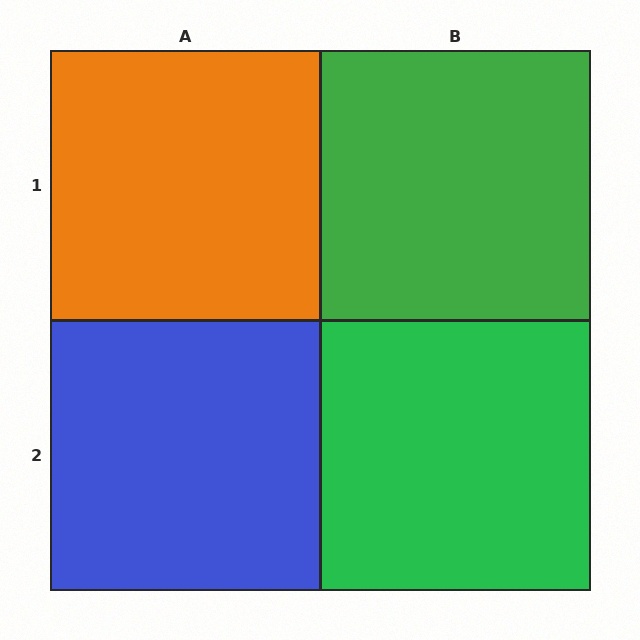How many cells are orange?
1 cell is orange.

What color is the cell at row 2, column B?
Green.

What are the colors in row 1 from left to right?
Orange, green.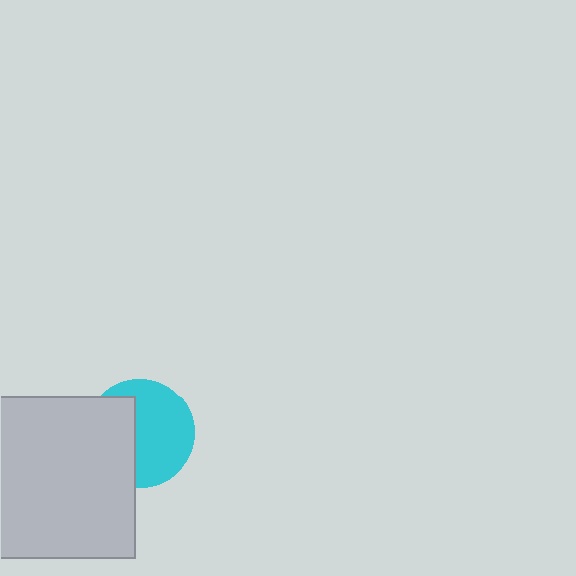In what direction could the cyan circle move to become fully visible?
The cyan circle could move right. That would shift it out from behind the light gray square entirely.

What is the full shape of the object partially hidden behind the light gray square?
The partially hidden object is a cyan circle.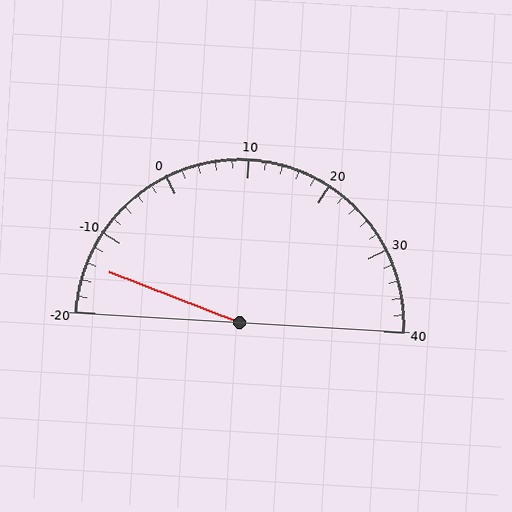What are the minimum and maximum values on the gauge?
The gauge ranges from -20 to 40.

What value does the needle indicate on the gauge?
The needle indicates approximately -14.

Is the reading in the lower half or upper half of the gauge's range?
The reading is in the lower half of the range (-20 to 40).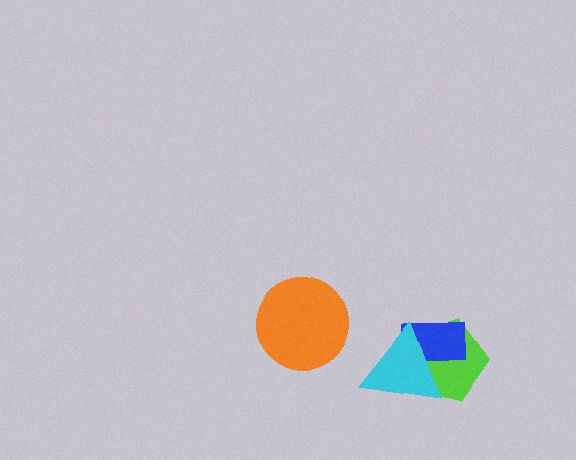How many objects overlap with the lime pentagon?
2 objects overlap with the lime pentagon.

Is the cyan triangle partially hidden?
No, no other shape covers it.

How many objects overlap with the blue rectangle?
2 objects overlap with the blue rectangle.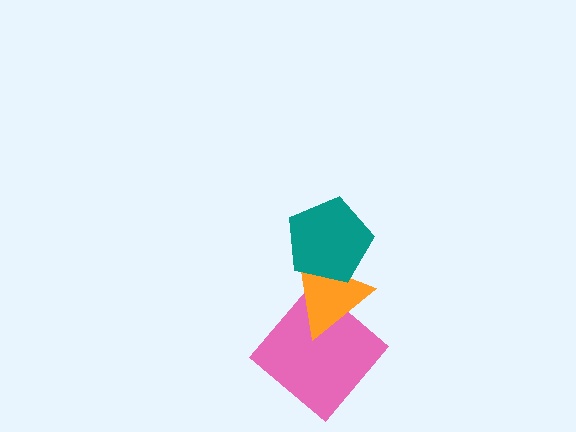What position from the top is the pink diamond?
The pink diamond is 3rd from the top.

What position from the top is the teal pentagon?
The teal pentagon is 1st from the top.